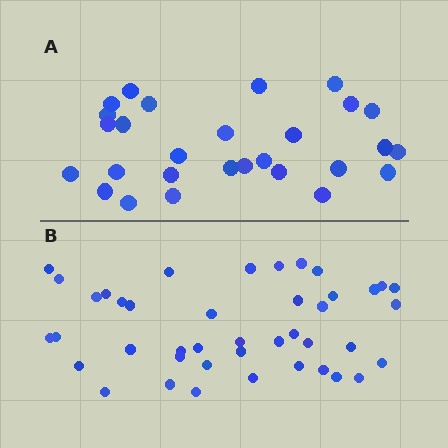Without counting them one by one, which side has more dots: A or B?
Region B (the bottom region) has more dots.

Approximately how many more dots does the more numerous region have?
Region B has approximately 15 more dots than region A.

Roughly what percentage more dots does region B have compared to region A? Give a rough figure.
About 50% more.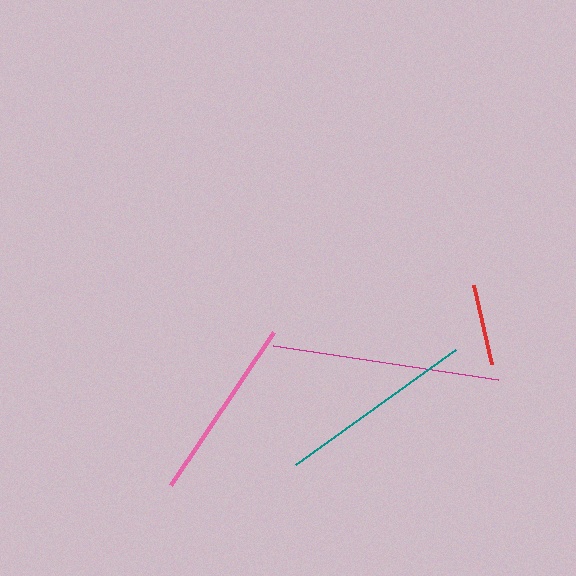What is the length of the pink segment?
The pink segment is approximately 185 pixels long.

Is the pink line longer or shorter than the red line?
The pink line is longer than the red line.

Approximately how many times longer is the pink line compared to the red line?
The pink line is approximately 2.3 times the length of the red line.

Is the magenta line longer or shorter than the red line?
The magenta line is longer than the red line.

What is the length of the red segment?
The red segment is approximately 81 pixels long.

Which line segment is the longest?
The magenta line is the longest at approximately 228 pixels.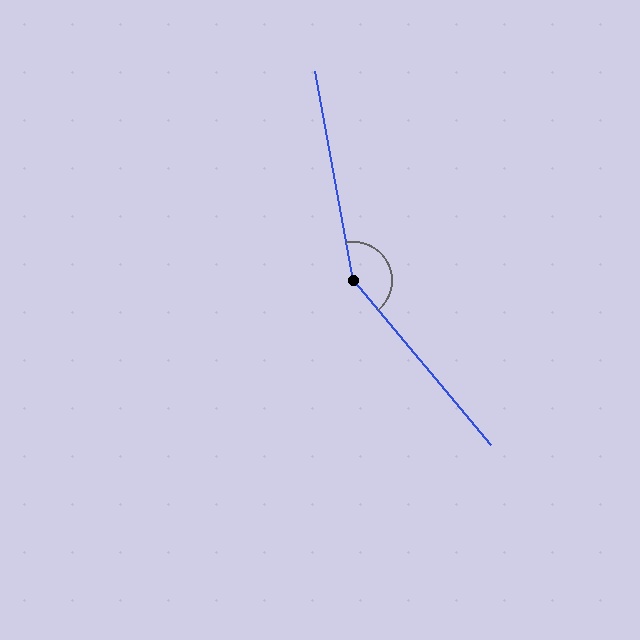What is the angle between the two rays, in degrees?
Approximately 150 degrees.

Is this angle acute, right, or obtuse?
It is obtuse.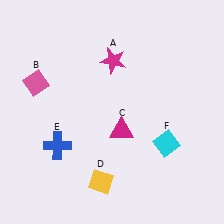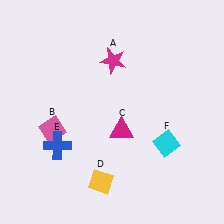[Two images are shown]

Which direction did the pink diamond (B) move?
The pink diamond (B) moved down.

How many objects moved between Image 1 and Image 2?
1 object moved between the two images.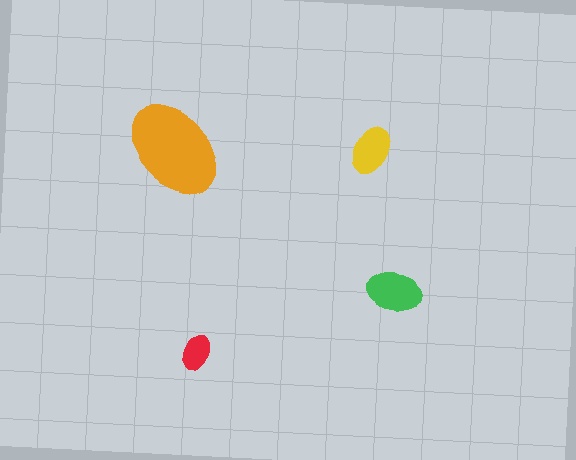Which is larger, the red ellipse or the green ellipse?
The green one.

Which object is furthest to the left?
The orange ellipse is leftmost.